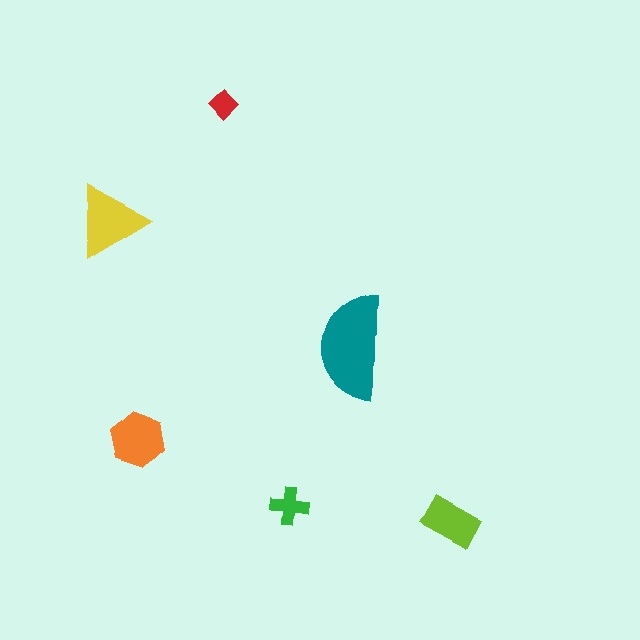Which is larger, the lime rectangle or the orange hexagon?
The orange hexagon.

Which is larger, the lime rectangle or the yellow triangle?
The yellow triangle.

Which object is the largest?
The teal semicircle.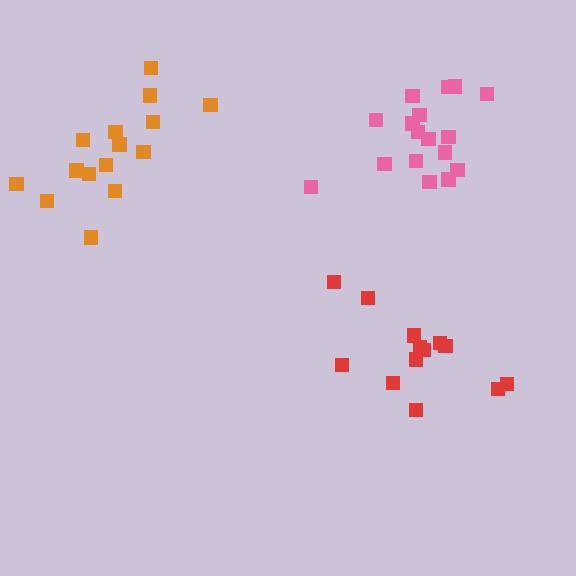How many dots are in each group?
Group 1: 15 dots, Group 2: 13 dots, Group 3: 17 dots (45 total).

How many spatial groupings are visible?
There are 3 spatial groupings.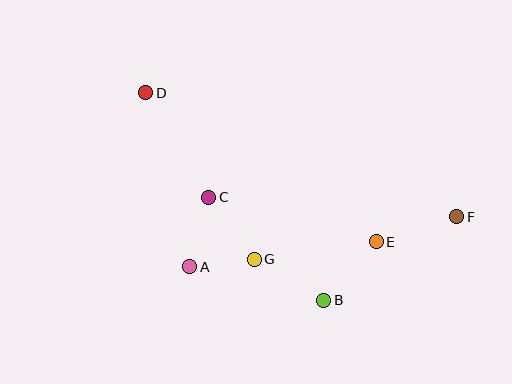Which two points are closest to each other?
Points A and G are closest to each other.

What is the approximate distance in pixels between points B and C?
The distance between B and C is approximately 154 pixels.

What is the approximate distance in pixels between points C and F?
The distance between C and F is approximately 249 pixels.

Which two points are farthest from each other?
Points D and F are farthest from each other.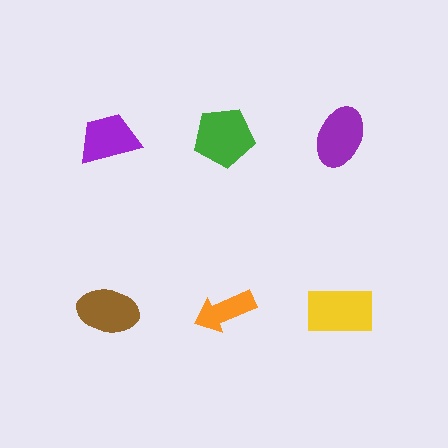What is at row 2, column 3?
A yellow rectangle.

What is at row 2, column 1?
A brown ellipse.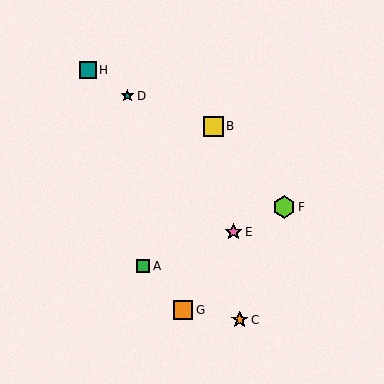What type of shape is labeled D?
Shape D is a teal star.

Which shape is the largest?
The lime hexagon (labeled F) is the largest.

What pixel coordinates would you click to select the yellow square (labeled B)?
Click at (213, 126) to select the yellow square B.